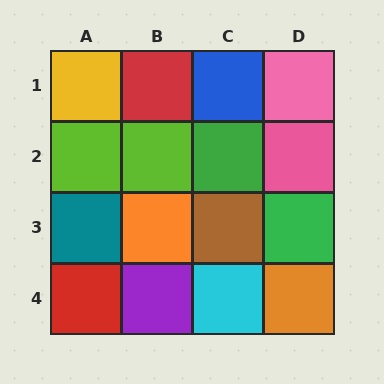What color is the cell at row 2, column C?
Green.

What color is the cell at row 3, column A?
Teal.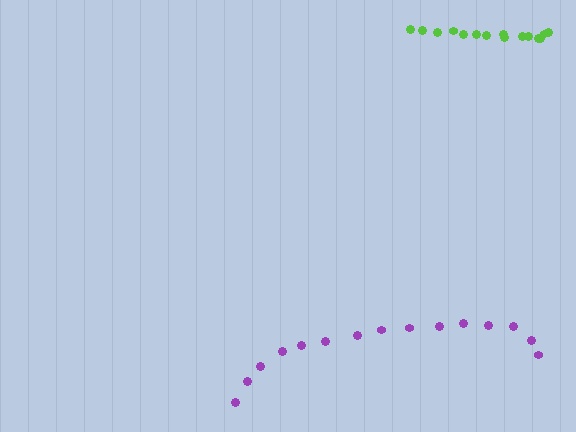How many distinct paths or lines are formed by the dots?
There are 2 distinct paths.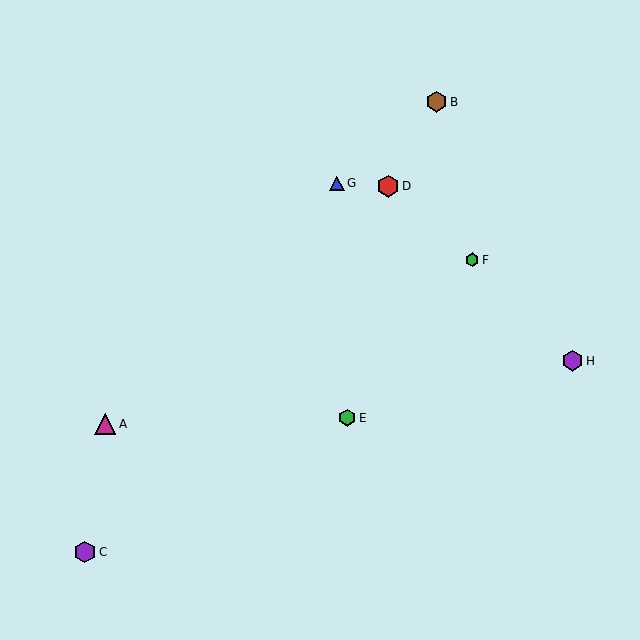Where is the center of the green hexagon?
The center of the green hexagon is at (347, 418).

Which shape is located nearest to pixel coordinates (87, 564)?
The purple hexagon (labeled C) at (85, 552) is nearest to that location.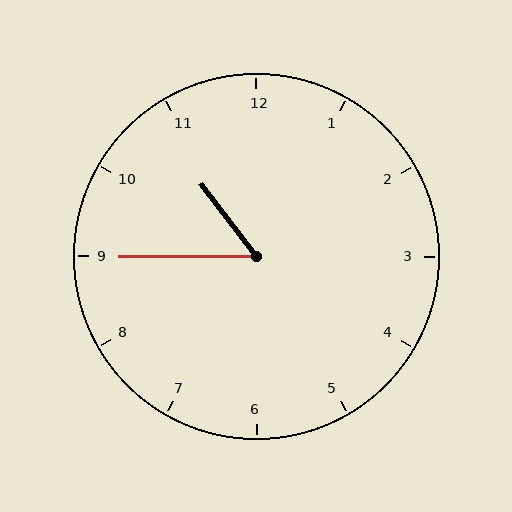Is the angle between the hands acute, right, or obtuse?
It is acute.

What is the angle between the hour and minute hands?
Approximately 52 degrees.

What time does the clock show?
10:45.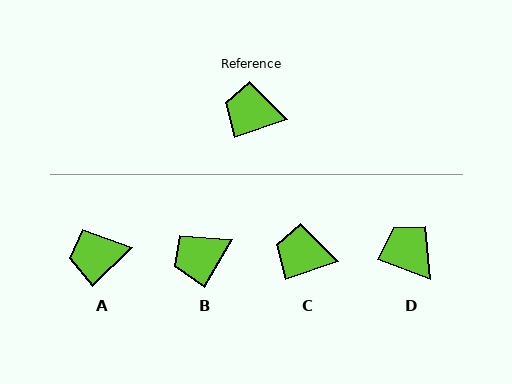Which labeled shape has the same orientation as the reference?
C.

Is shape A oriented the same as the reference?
No, it is off by about 25 degrees.